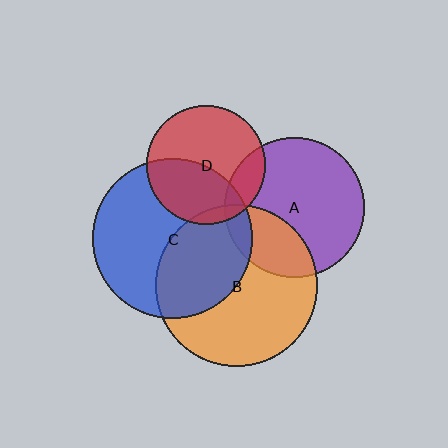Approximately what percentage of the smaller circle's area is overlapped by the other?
Approximately 5%.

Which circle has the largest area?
Circle B (orange).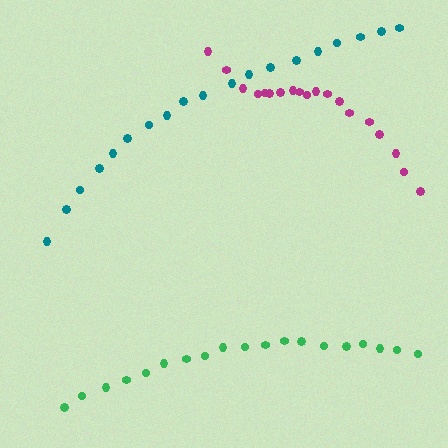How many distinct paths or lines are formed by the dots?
There are 3 distinct paths.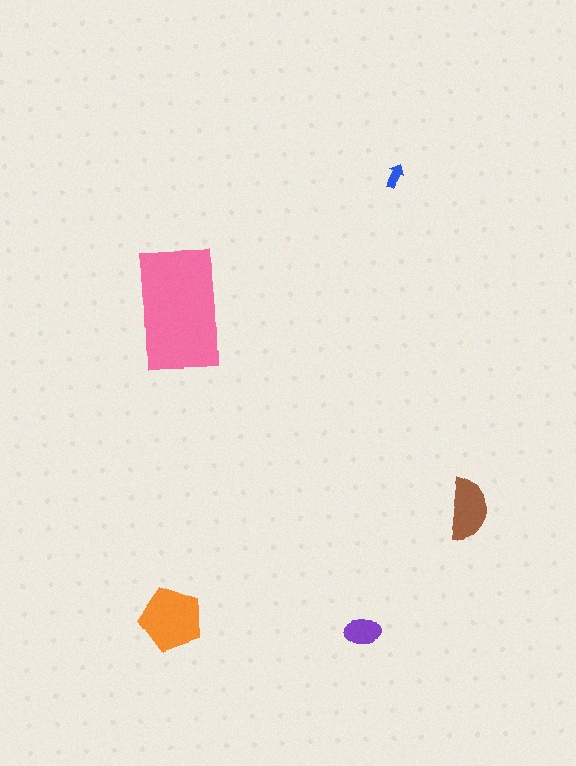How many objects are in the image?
There are 5 objects in the image.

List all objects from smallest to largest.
The blue arrow, the purple ellipse, the brown semicircle, the orange pentagon, the pink rectangle.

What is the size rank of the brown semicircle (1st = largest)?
3rd.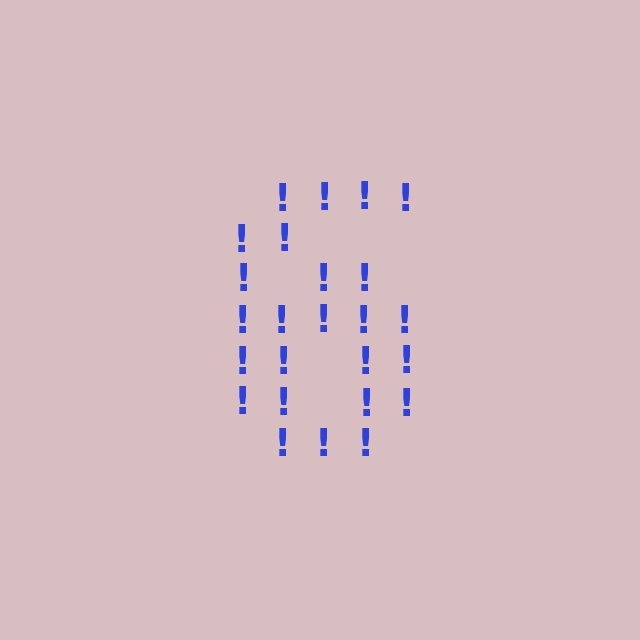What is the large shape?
The large shape is the digit 6.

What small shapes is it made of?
It is made of small exclamation marks.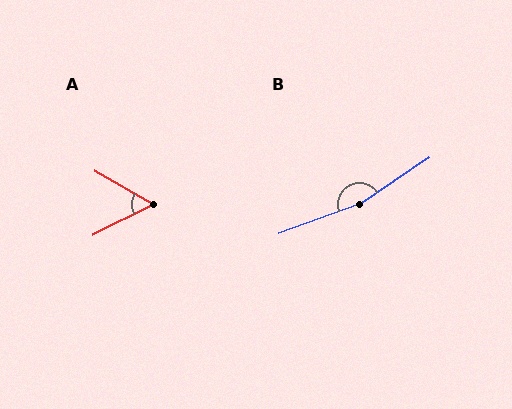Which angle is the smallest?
A, at approximately 56 degrees.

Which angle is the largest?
B, at approximately 165 degrees.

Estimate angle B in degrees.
Approximately 165 degrees.